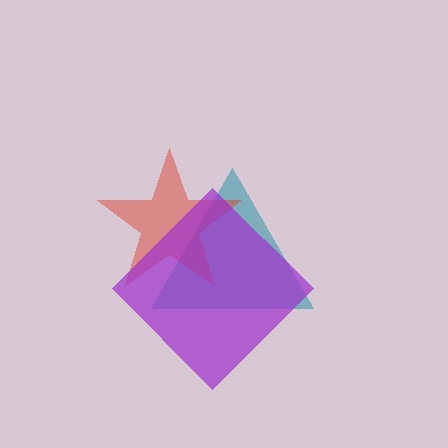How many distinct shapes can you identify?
There are 3 distinct shapes: a teal triangle, a red star, a purple diamond.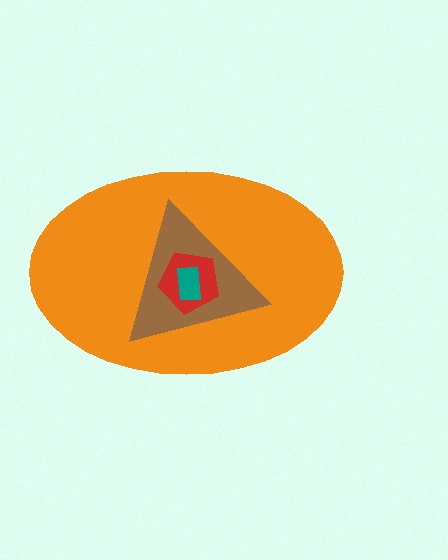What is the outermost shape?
The orange ellipse.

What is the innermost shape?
The teal rectangle.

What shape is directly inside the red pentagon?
The teal rectangle.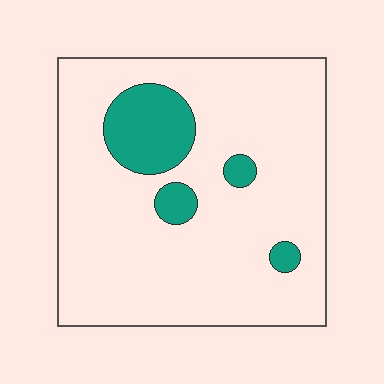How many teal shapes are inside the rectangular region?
4.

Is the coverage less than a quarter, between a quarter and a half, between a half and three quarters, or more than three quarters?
Less than a quarter.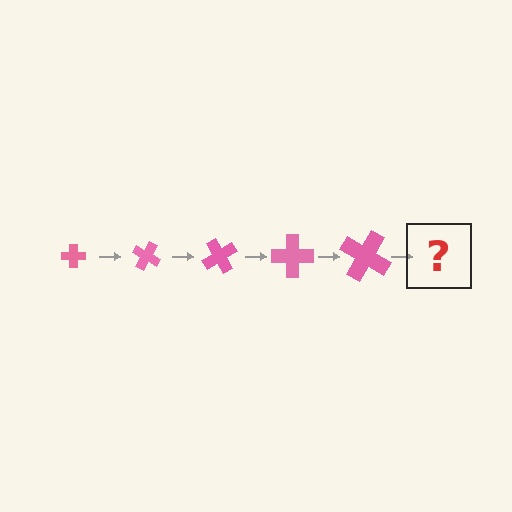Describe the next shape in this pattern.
It should be a cross, larger than the previous one and rotated 150 degrees from the start.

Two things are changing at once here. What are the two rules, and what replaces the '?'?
The two rules are that the cross grows larger each step and it rotates 30 degrees each step. The '?' should be a cross, larger than the previous one and rotated 150 degrees from the start.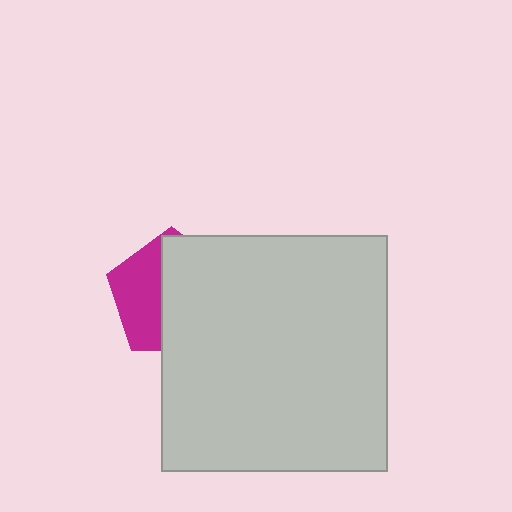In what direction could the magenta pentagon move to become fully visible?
The magenta pentagon could move left. That would shift it out from behind the light gray rectangle entirely.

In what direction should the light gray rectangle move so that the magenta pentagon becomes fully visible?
The light gray rectangle should move right. That is the shortest direction to clear the overlap and leave the magenta pentagon fully visible.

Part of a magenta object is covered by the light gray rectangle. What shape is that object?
It is a pentagon.